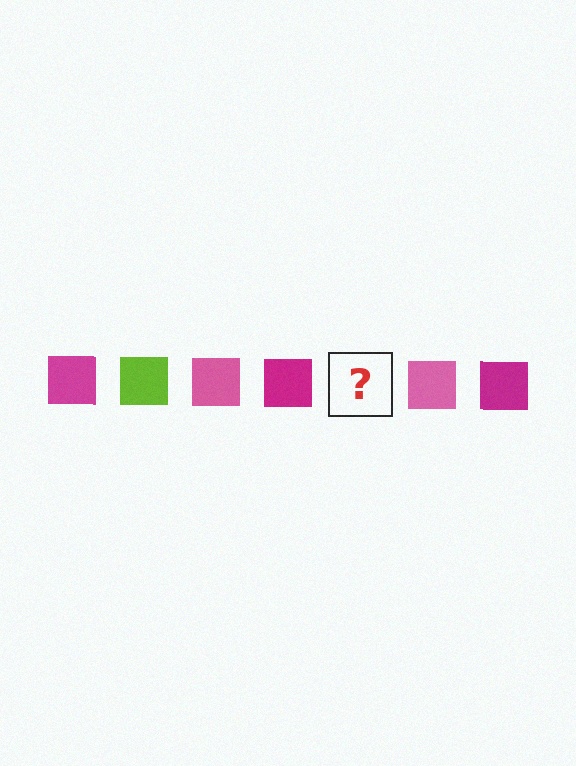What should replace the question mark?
The question mark should be replaced with a lime square.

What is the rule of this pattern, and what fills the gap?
The rule is that the pattern cycles through magenta, lime, pink squares. The gap should be filled with a lime square.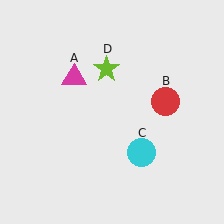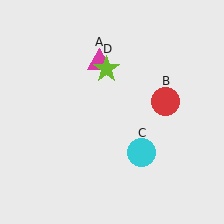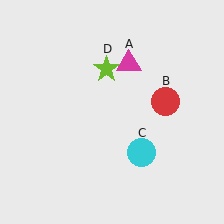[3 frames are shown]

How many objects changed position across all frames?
1 object changed position: magenta triangle (object A).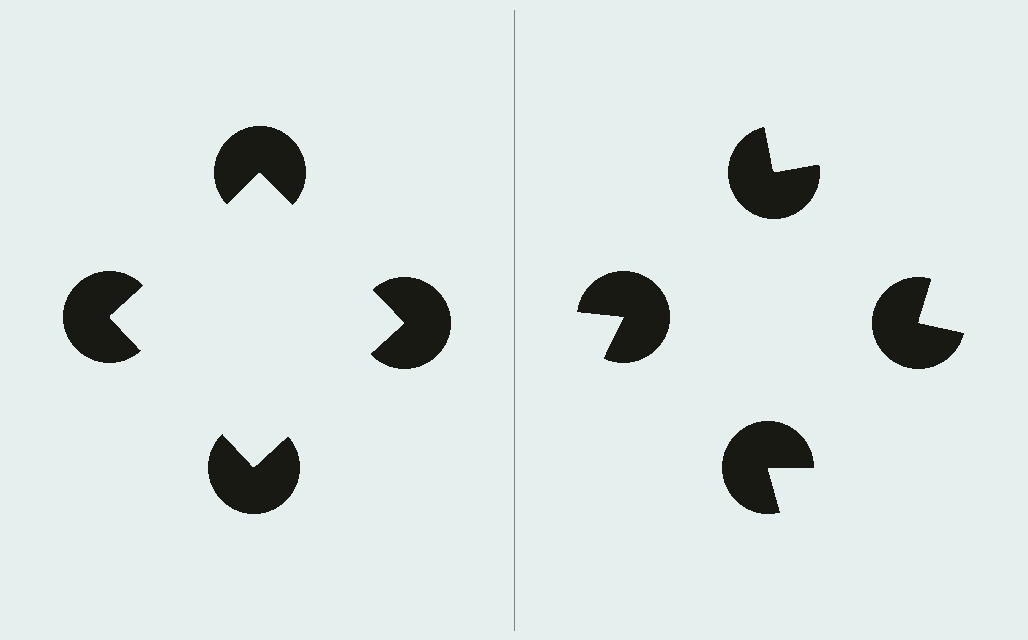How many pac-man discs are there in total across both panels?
8 — 4 on each side.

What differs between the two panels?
The pac-man discs are positioned identically on both sides; only the wedge orientations differ. On the left they align to a square; on the right they are misaligned.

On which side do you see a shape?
An illusory square appears on the left side. On the right side the wedge cuts are rotated, so no coherent shape forms.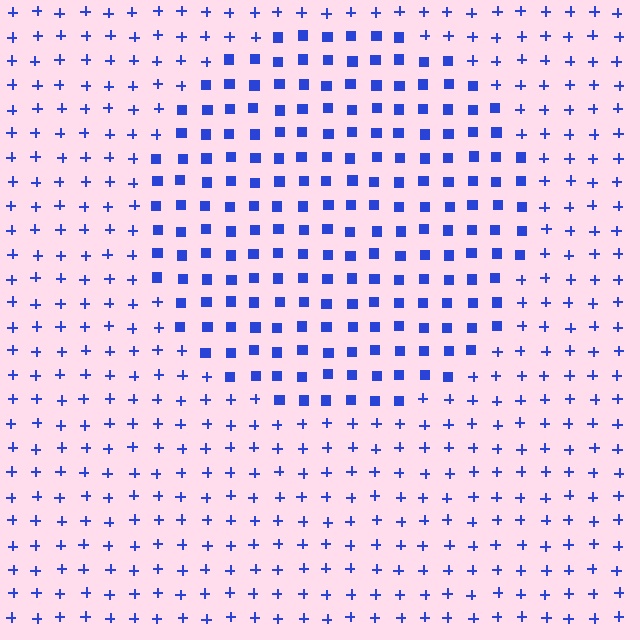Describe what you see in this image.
The image is filled with small blue elements arranged in a uniform grid. A circle-shaped region contains squares, while the surrounding area contains plus signs. The boundary is defined purely by the change in element shape.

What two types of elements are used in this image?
The image uses squares inside the circle region and plus signs outside it.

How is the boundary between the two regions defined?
The boundary is defined by a change in element shape: squares inside vs. plus signs outside. All elements share the same color and spacing.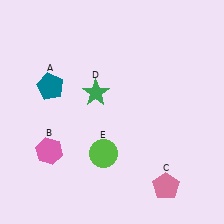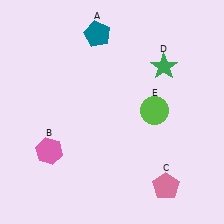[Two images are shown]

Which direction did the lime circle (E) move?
The lime circle (E) moved right.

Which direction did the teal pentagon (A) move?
The teal pentagon (A) moved up.